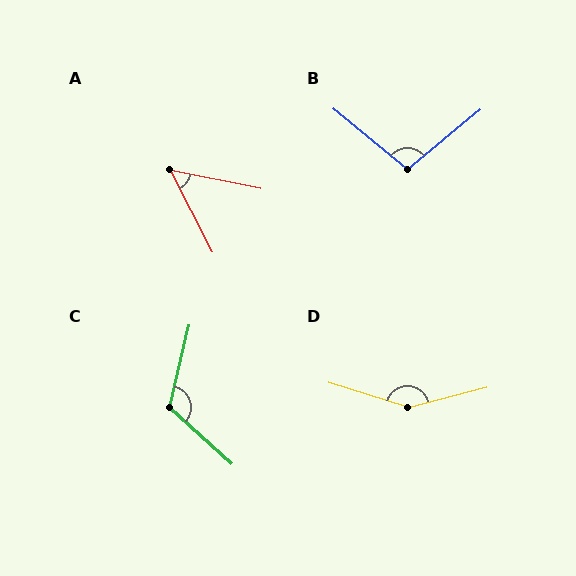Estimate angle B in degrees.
Approximately 101 degrees.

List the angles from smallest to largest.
A (51°), B (101°), C (119°), D (148°).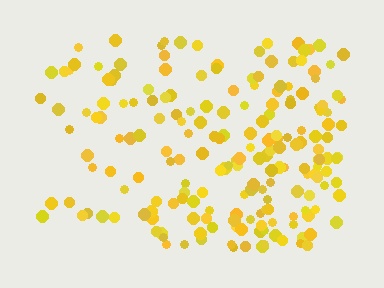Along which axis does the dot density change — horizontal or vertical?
Horizontal.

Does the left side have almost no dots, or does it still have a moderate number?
Still a moderate number, just noticeably fewer than the right.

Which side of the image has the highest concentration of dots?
The right.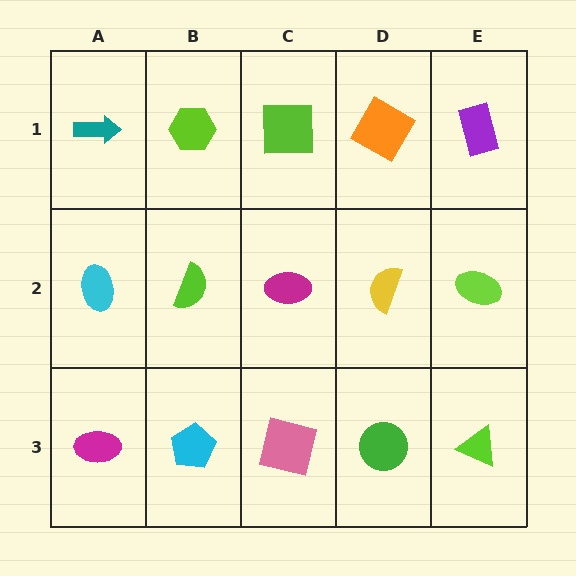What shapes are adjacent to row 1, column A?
A cyan ellipse (row 2, column A), a lime hexagon (row 1, column B).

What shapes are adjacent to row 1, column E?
A lime ellipse (row 2, column E), an orange square (row 1, column D).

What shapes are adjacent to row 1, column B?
A lime semicircle (row 2, column B), a teal arrow (row 1, column A), a lime square (row 1, column C).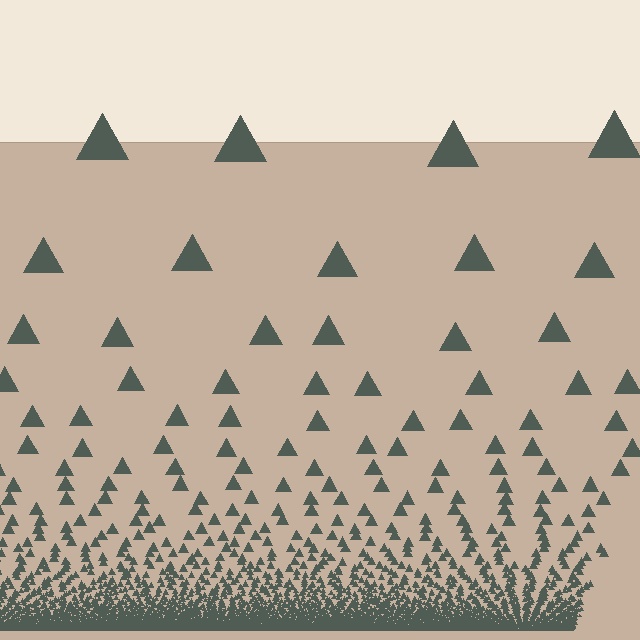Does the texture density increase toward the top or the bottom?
Density increases toward the bottom.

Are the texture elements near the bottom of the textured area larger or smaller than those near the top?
Smaller. The gradient is inverted — elements near the bottom are smaller and denser.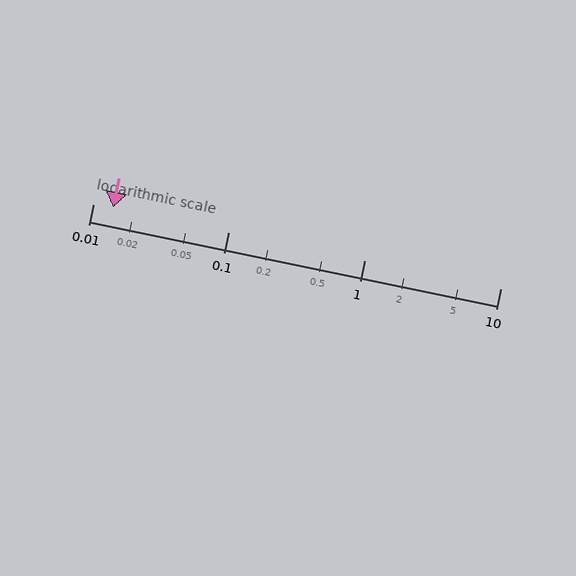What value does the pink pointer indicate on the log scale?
The pointer indicates approximately 0.014.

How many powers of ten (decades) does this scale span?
The scale spans 3 decades, from 0.01 to 10.